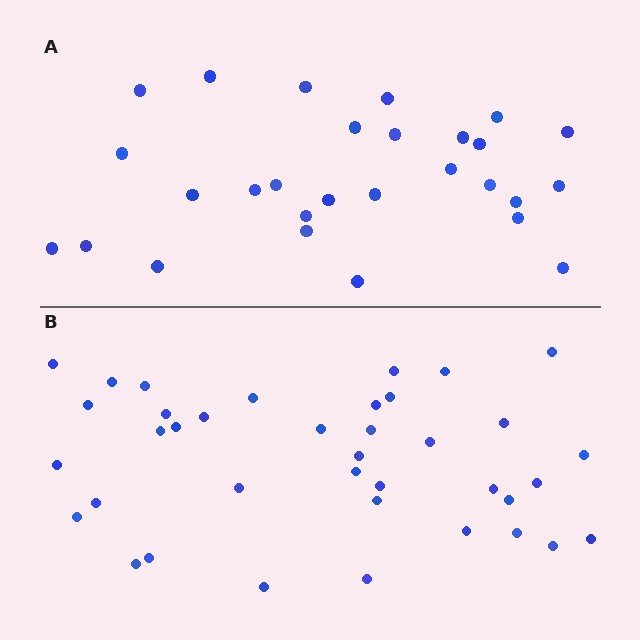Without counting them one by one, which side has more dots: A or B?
Region B (the bottom region) has more dots.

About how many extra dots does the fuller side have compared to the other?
Region B has roughly 10 or so more dots than region A.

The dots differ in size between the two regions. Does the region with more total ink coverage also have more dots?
No. Region A has more total ink coverage because its dots are larger, but region B actually contains more individual dots. Total area can be misleading — the number of items is what matters here.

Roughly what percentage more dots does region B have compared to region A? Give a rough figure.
About 35% more.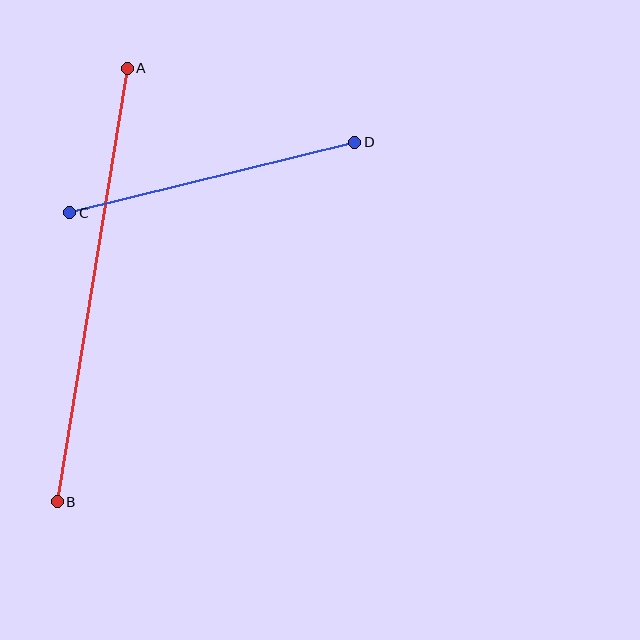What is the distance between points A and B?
The distance is approximately 439 pixels.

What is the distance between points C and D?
The distance is approximately 293 pixels.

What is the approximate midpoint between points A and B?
The midpoint is at approximately (92, 285) pixels.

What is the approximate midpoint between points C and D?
The midpoint is at approximately (212, 177) pixels.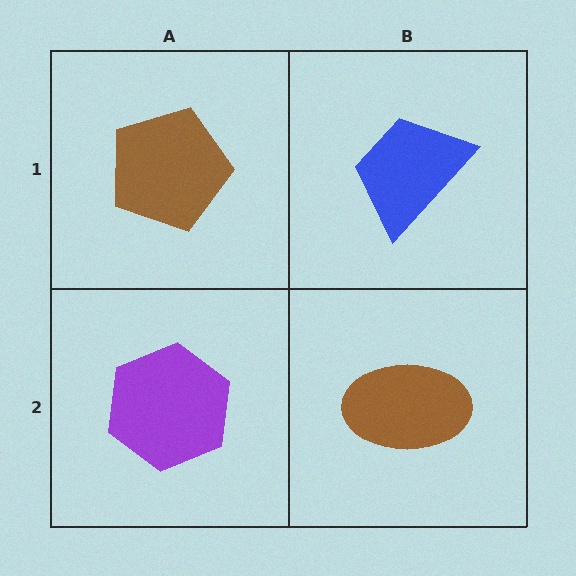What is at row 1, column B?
A blue trapezoid.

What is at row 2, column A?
A purple hexagon.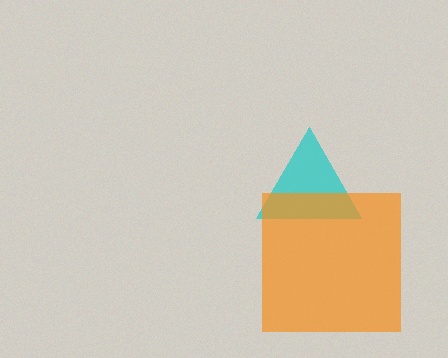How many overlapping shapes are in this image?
There are 2 overlapping shapes in the image.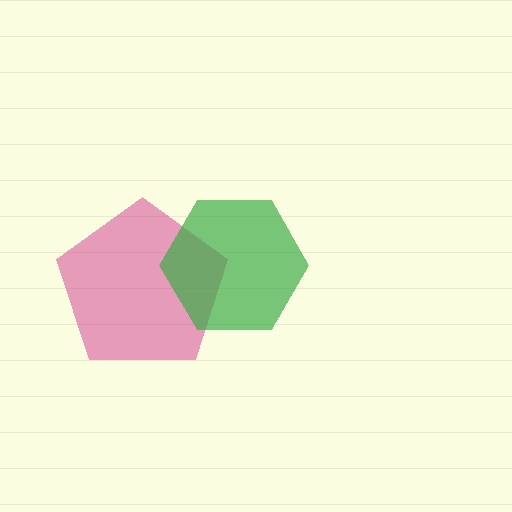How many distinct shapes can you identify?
There are 2 distinct shapes: a magenta pentagon, a green hexagon.